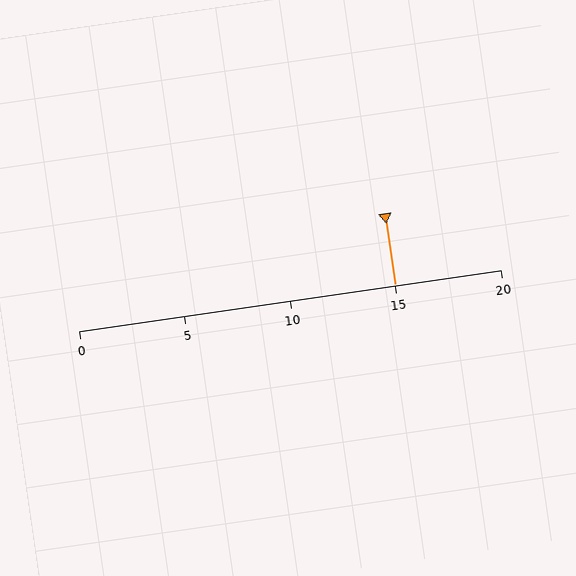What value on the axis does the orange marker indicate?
The marker indicates approximately 15.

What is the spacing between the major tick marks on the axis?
The major ticks are spaced 5 apart.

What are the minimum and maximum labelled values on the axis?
The axis runs from 0 to 20.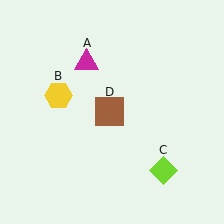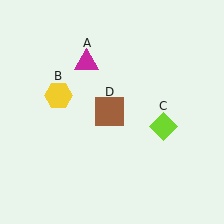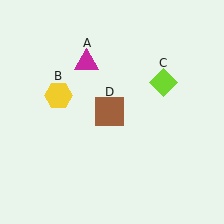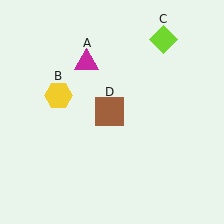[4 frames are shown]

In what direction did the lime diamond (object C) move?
The lime diamond (object C) moved up.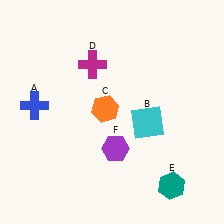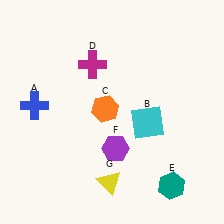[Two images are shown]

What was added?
A yellow triangle (G) was added in Image 2.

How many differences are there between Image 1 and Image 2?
There is 1 difference between the two images.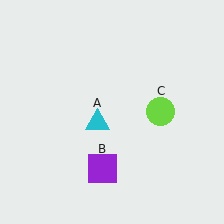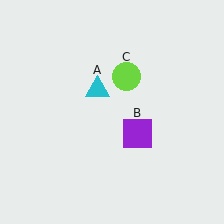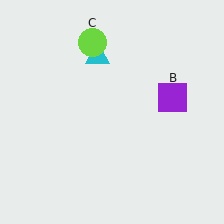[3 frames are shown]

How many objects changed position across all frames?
3 objects changed position: cyan triangle (object A), purple square (object B), lime circle (object C).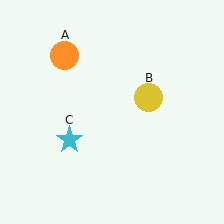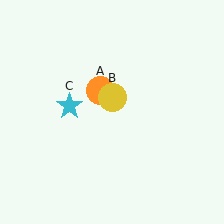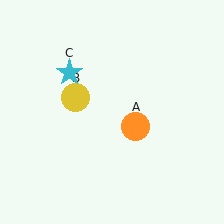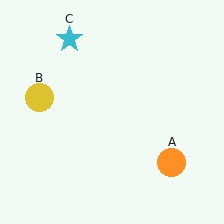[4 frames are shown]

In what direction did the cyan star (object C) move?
The cyan star (object C) moved up.